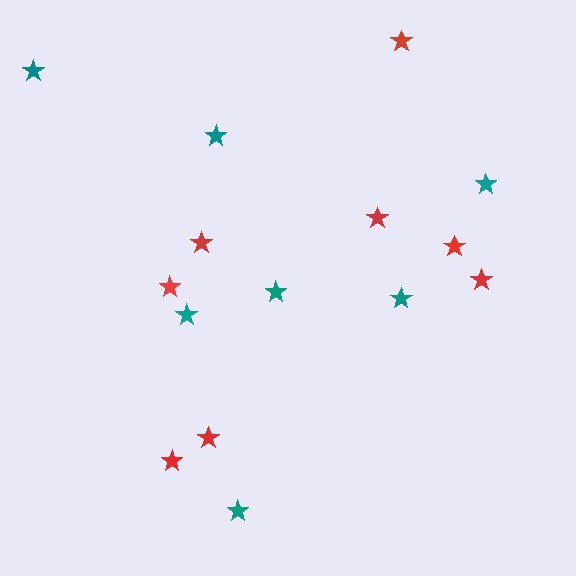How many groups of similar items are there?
There are 2 groups: one group of teal stars (7) and one group of red stars (8).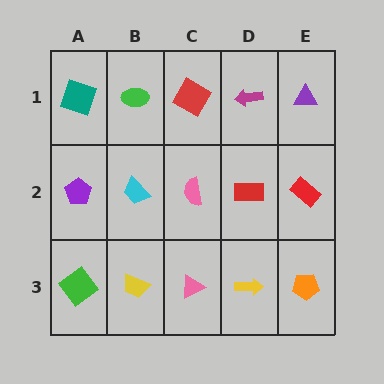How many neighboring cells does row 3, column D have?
3.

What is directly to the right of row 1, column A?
A green ellipse.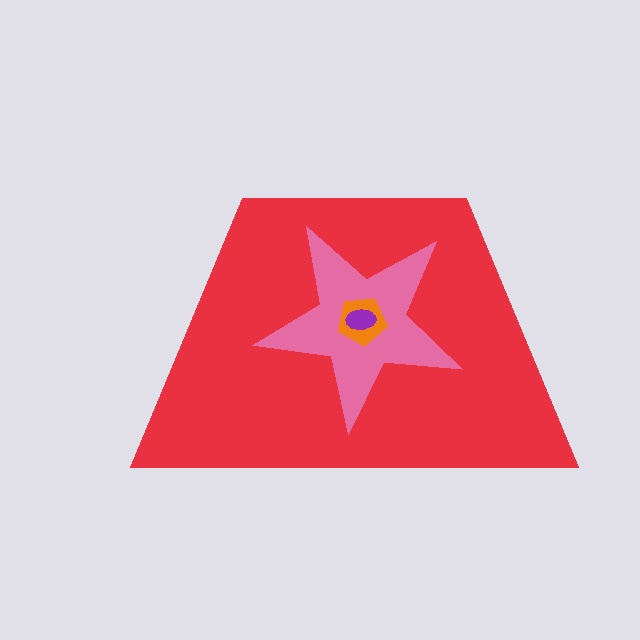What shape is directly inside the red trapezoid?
The pink star.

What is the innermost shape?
The purple ellipse.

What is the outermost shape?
The red trapezoid.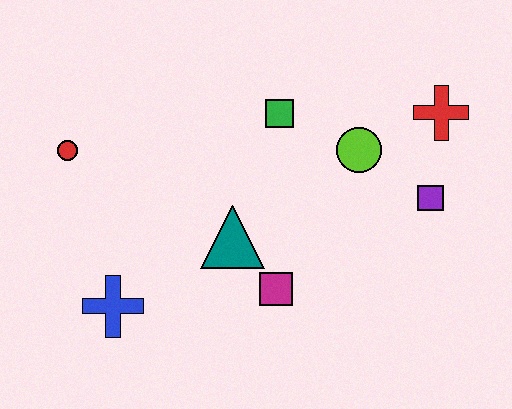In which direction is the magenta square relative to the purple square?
The magenta square is to the left of the purple square.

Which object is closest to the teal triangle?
The magenta square is closest to the teal triangle.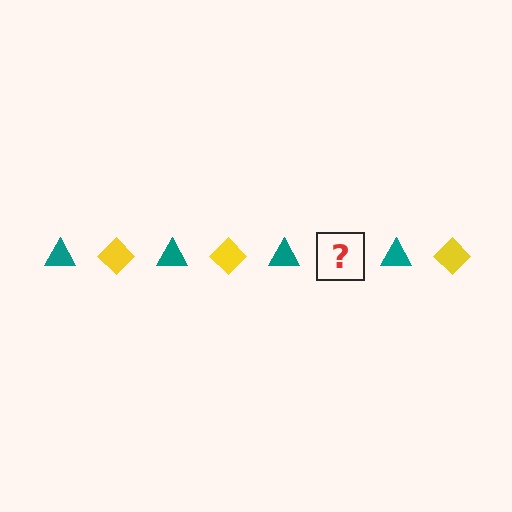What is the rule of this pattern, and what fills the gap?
The rule is that the pattern alternates between teal triangle and yellow diamond. The gap should be filled with a yellow diamond.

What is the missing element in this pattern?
The missing element is a yellow diamond.